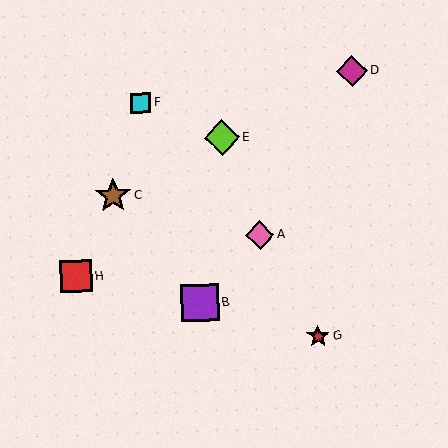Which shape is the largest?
The purple square (labeled B) is the largest.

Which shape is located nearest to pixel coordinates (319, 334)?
The red star (labeled G) at (318, 336) is nearest to that location.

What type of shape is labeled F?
Shape F is a cyan square.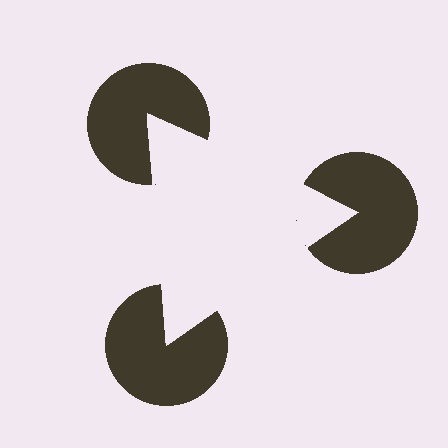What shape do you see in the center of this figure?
An illusory triangle — its edges are inferred from the aligned wedge cuts in the pac-man discs, not physically drawn.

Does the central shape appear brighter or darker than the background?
It typically appears slightly brighter than the background, even though no actual brightness change is drawn.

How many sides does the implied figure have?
3 sides.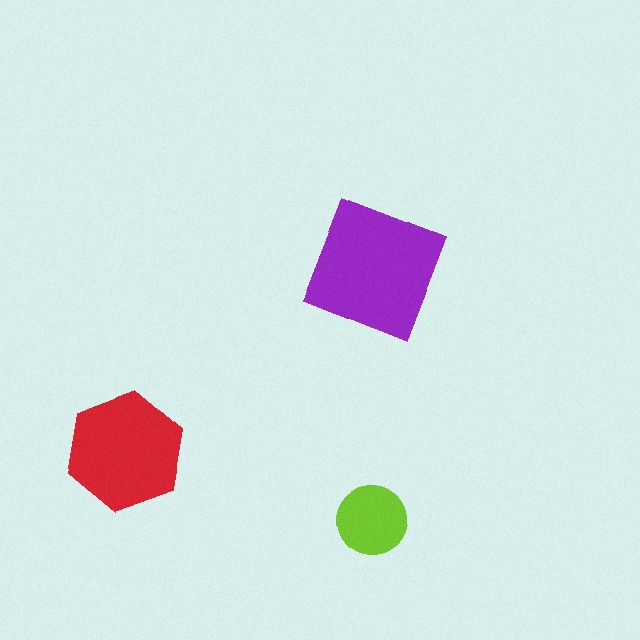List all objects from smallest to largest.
The lime circle, the red hexagon, the purple square.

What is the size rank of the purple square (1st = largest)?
1st.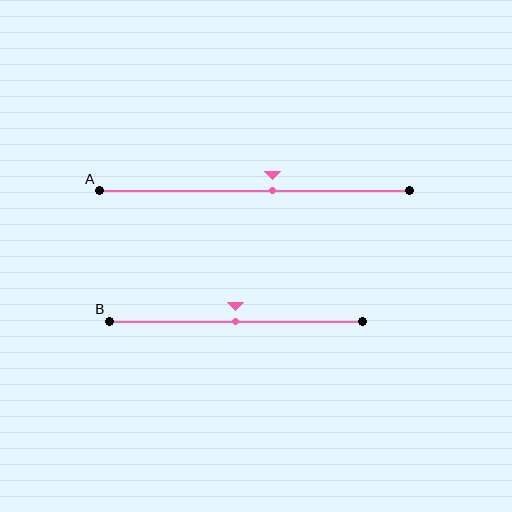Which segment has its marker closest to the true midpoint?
Segment B has its marker closest to the true midpoint.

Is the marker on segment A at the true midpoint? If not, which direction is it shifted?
No, the marker on segment A is shifted to the right by about 6% of the segment length.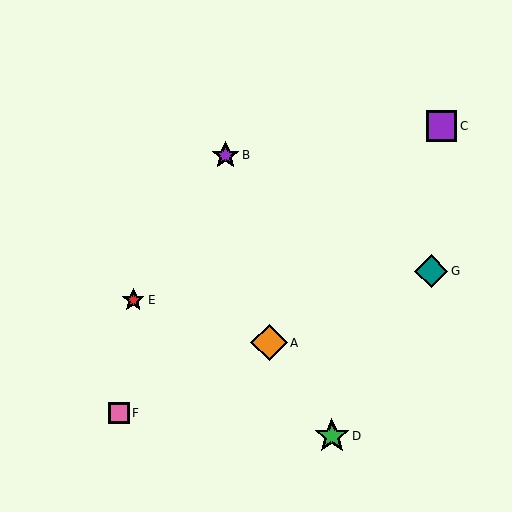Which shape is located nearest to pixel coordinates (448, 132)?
The purple square (labeled C) at (442, 126) is nearest to that location.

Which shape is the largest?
The orange diamond (labeled A) is the largest.